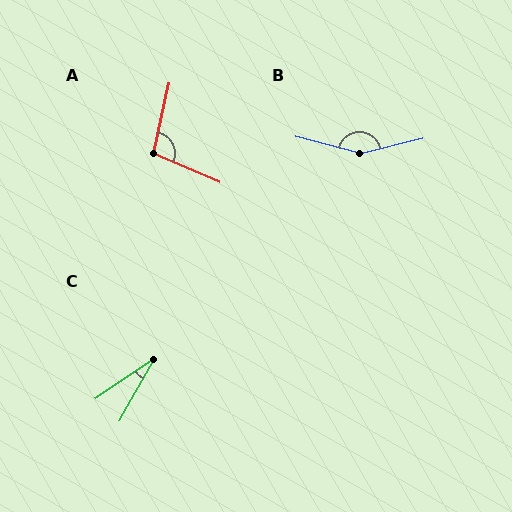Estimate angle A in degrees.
Approximately 101 degrees.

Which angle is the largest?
B, at approximately 152 degrees.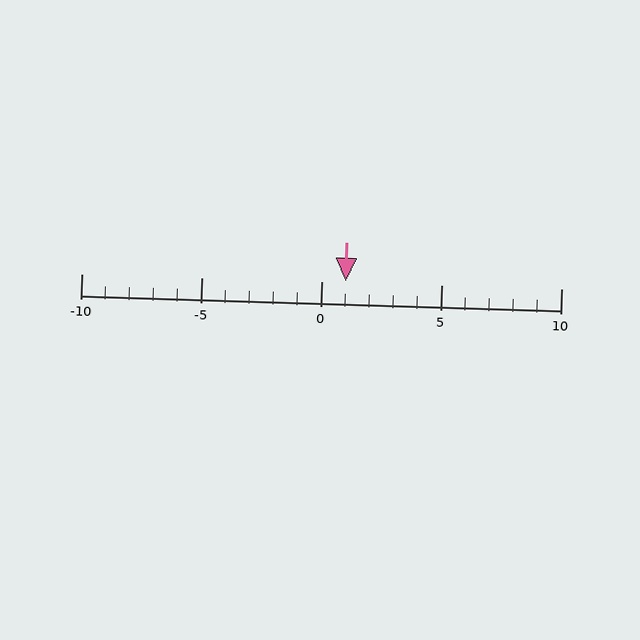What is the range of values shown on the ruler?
The ruler shows values from -10 to 10.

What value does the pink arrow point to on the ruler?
The pink arrow points to approximately 1.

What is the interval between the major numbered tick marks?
The major tick marks are spaced 5 units apart.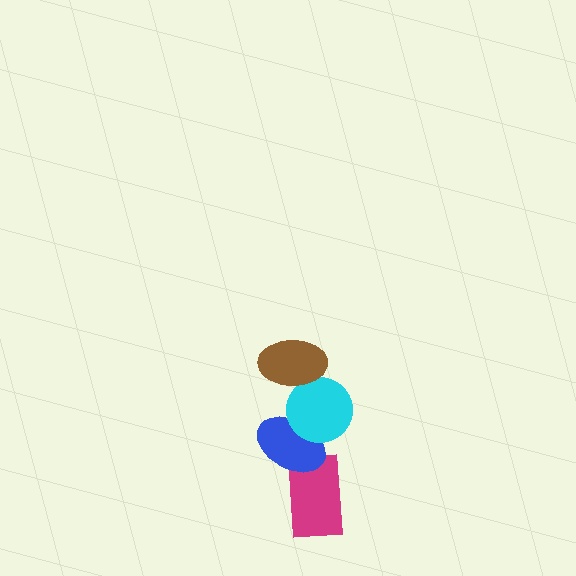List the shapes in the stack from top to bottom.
From top to bottom: the brown ellipse, the cyan circle, the blue ellipse, the magenta rectangle.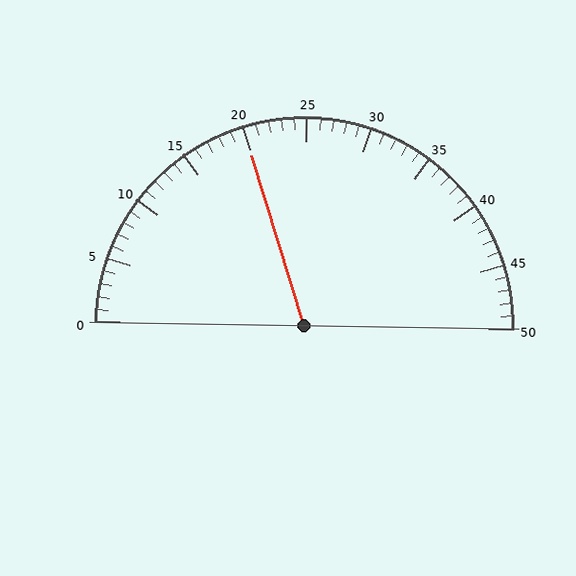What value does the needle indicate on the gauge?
The needle indicates approximately 20.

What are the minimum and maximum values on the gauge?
The gauge ranges from 0 to 50.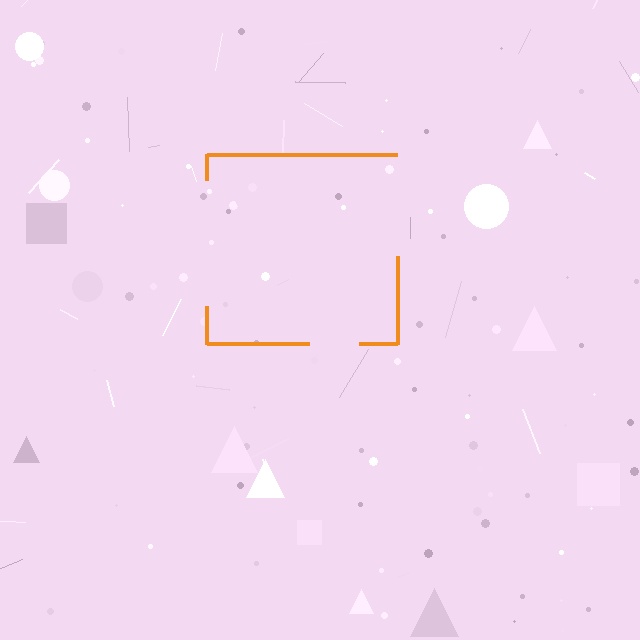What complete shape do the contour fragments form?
The contour fragments form a square.